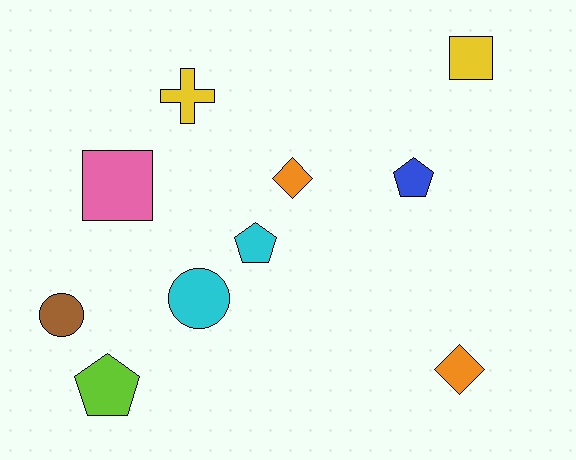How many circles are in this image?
There are 2 circles.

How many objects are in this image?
There are 10 objects.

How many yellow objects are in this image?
There are 2 yellow objects.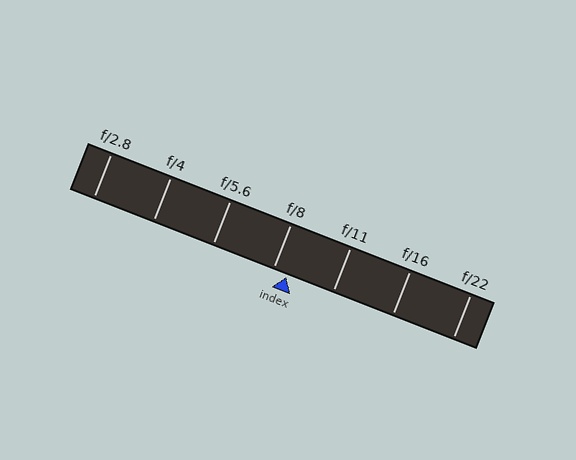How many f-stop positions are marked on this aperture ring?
There are 7 f-stop positions marked.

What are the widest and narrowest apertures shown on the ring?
The widest aperture shown is f/2.8 and the narrowest is f/22.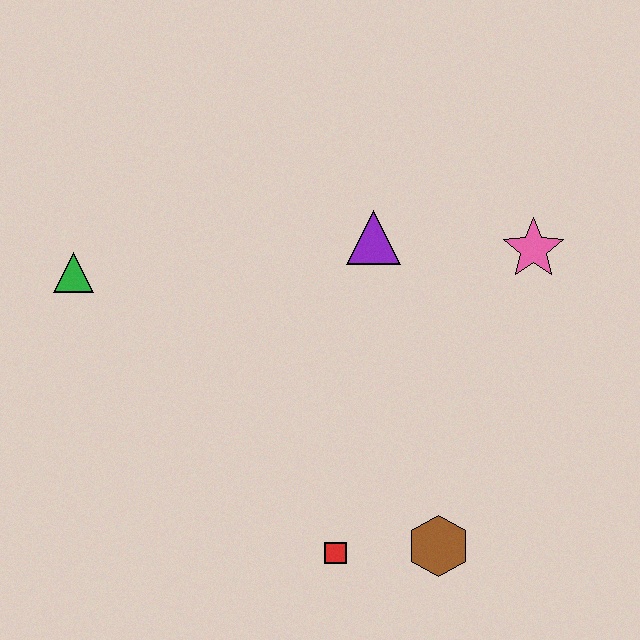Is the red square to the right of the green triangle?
Yes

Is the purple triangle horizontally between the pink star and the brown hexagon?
No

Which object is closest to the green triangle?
The purple triangle is closest to the green triangle.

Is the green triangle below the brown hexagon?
No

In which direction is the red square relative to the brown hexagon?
The red square is to the left of the brown hexagon.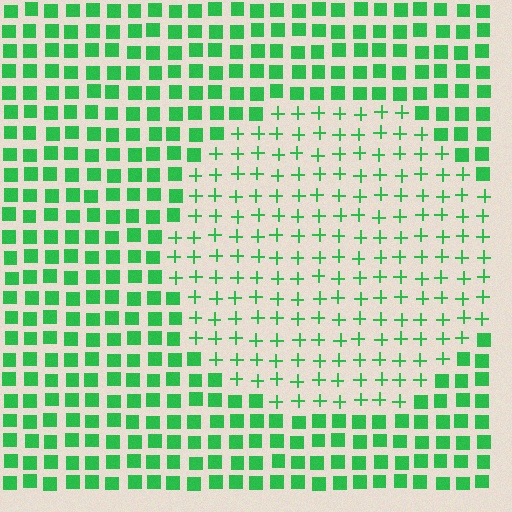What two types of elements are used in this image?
The image uses plus signs inside the circle region and squares outside it.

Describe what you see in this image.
The image is filled with small green elements arranged in a uniform grid. A circle-shaped region contains plus signs, while the surrounding area contains squares. The boundary is defined purely by the change in element shape.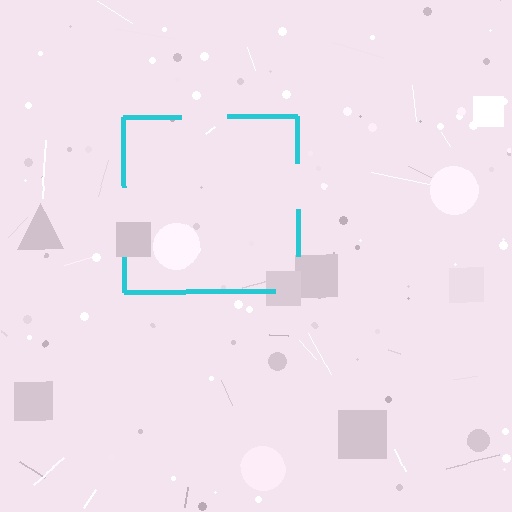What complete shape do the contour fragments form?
The contour fragments form a square.